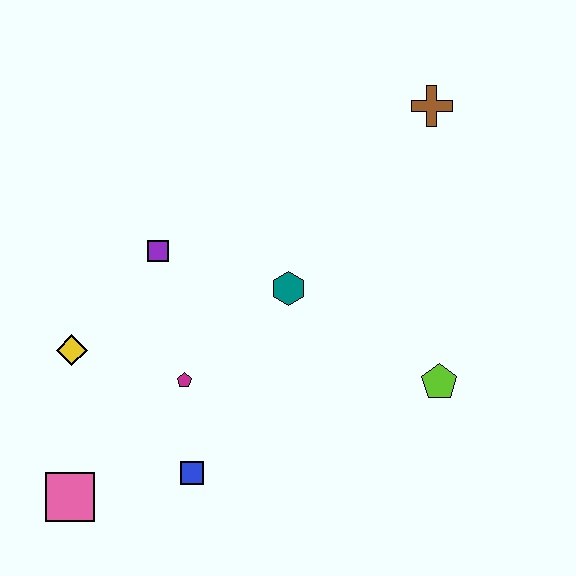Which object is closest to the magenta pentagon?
The blue square is closest to the magenta pentagon.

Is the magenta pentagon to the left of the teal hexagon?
Yes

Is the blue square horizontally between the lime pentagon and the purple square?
Yes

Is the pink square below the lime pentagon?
Yes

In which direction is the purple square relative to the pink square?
The purple square is above the pink square.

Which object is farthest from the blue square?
The brown cross is farthest from the blue square.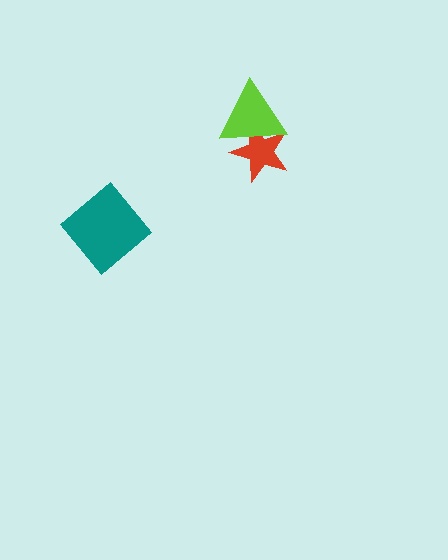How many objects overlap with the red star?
1 object overlaps with the red star.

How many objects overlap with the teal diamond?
0 objects overlap with the teal diamond.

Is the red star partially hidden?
Yes, it is partially covered by another shape.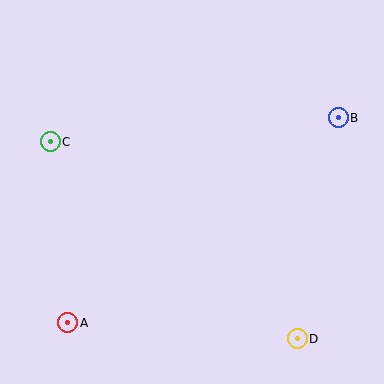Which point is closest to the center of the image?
Point C at (50, 142) is closest to the center.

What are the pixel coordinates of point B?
Point B is at (338, 118).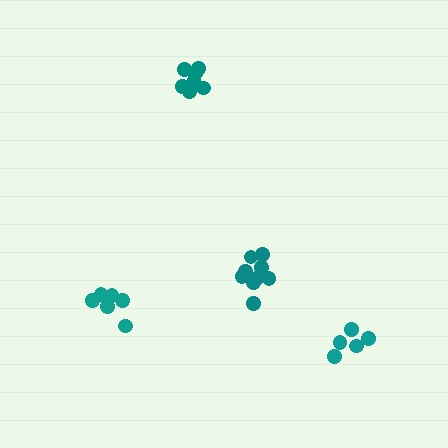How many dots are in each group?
Group 1: 7 dots, Group 2: 6 dots, Group 3: 10 dots, Group 4: 5 dots (28 total).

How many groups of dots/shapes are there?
There are 4 groups.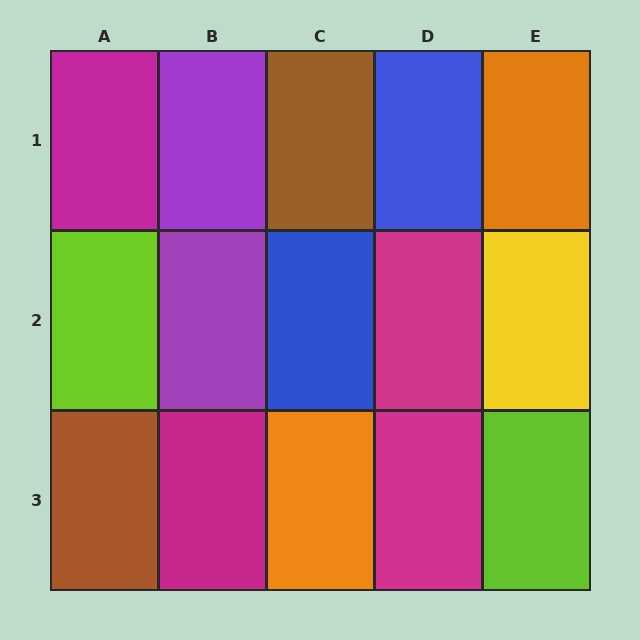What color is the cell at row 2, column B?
Purple.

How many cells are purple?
2 cells are purple.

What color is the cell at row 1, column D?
Blue.